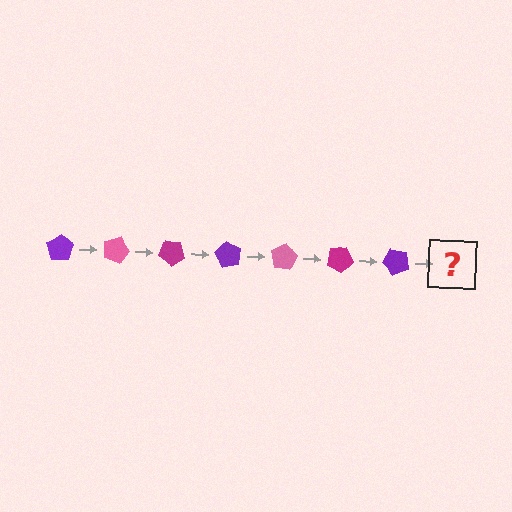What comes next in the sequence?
The next element should be a pink pentagon, rotated 140 degrees from the start.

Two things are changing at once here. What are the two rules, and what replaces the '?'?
The two rules are that it rotates 20 degrees each step and the color cycles through purple, pink, and magenta. The '?' should be a pink pentagon, rotated 140 degrees from the start.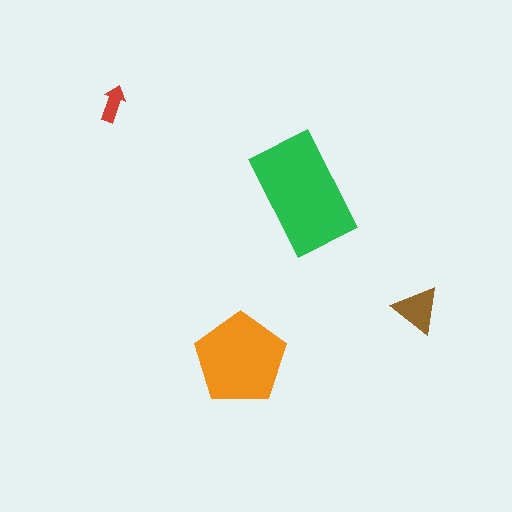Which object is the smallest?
The red arrow.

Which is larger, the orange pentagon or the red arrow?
The orange pentagon.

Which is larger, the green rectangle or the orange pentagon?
The green rectangle.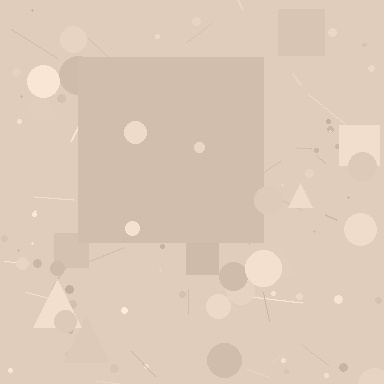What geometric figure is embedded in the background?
A square is embedded in the background.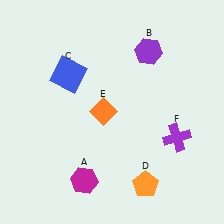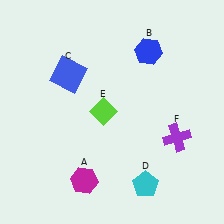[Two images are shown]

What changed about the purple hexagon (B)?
In Image 1, B is purple. In Image 2, it changed to blue.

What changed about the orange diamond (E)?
In Image 1, E is orange. In Image 2, it changed to lime.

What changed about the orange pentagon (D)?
In Image 1, D is orange. In Image 2, it changed to cyan.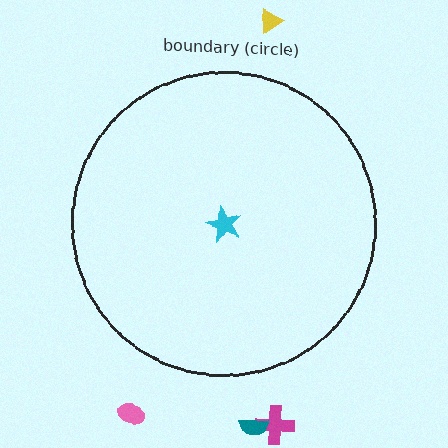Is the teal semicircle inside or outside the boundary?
Outside.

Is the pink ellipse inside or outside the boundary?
Outside.